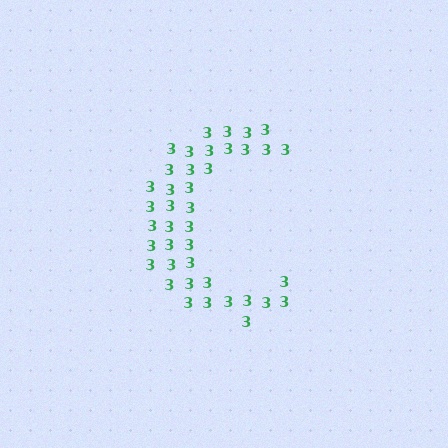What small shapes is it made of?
It is made of small digit 3's.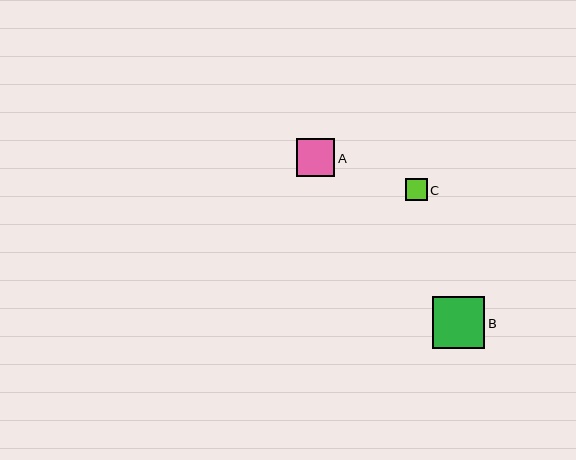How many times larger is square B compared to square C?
Square B is approximately 2.3 times the size of square C.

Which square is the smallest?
Square C is the smallest with a size of approximately 22 pixels.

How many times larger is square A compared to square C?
Square A is approximately 1.7 times the size of square C.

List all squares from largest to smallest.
From largest to smallest: B, A, C.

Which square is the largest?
Square B is the largest with a size of approximately 52 pixels.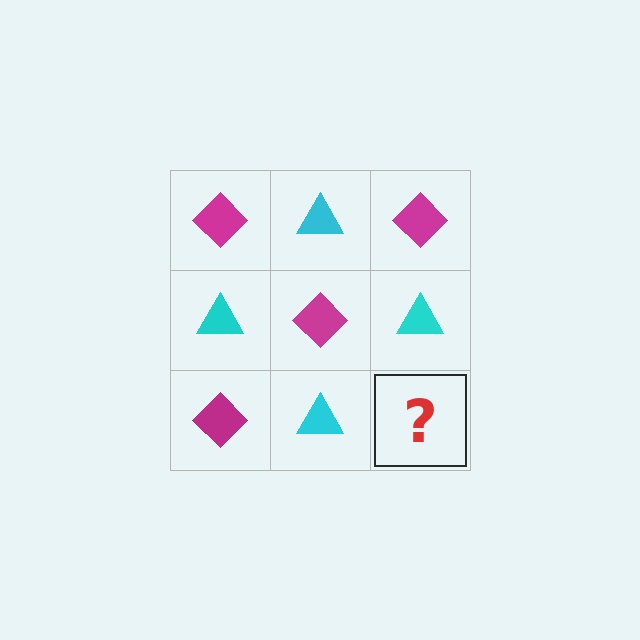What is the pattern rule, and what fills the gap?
The rule is that it alternates magenta diamond and cyan triangle in a checkerboard pattern. The gap should be filled with a magenta diamond.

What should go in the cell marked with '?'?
The missing cell should contain a magenta diamond.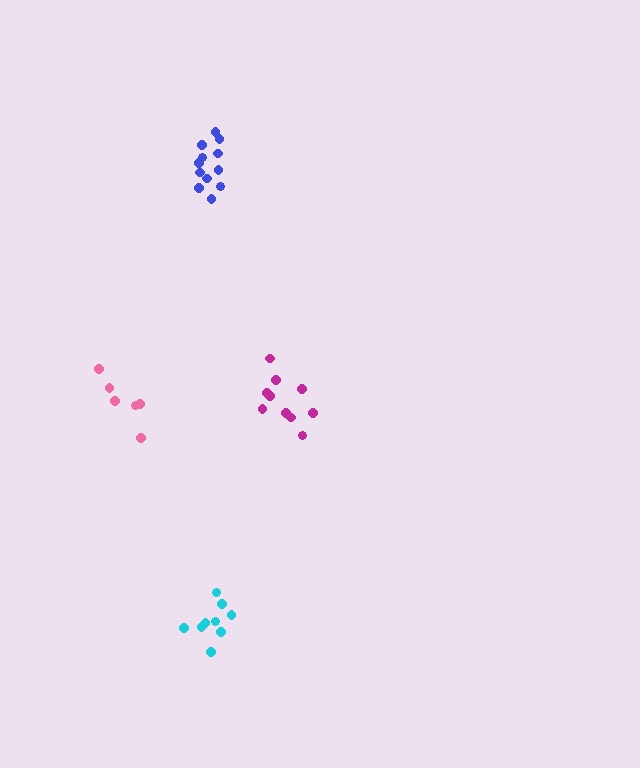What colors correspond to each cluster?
The clusters are colored: magenta, cyan, pink, blue.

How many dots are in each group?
Group 1: 10 dots, Group 2: 9 dots, Group 3: 6 dots, Group 4: 12 dots (37 total).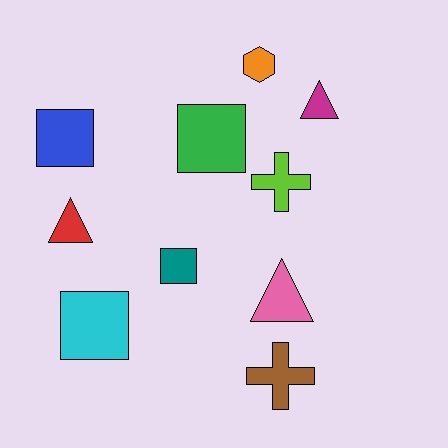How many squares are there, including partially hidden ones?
There are 4 squares.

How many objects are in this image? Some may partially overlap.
There are 10 objects.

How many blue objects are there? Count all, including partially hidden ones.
There is 1 blue object.